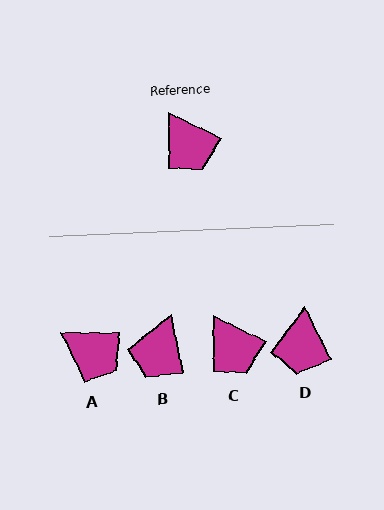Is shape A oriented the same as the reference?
No, it is off by about 24 degrees.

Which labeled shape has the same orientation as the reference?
C.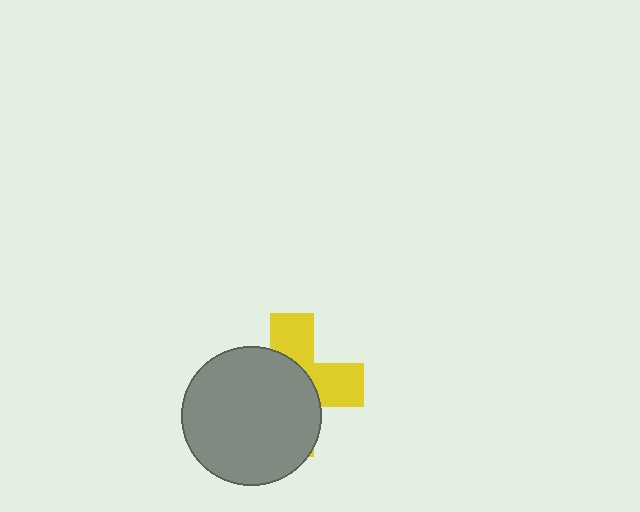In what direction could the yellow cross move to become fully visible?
The yellow cross could move toward the upper-right. That would shift it out from behind the gray circle entirely.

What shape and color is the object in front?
The object in front is a gray circle.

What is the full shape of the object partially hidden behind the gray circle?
The partially hidden object is a yellow cross.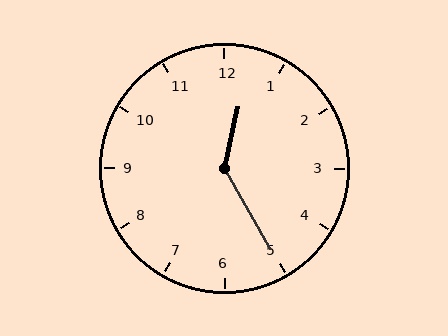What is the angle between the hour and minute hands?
Approximately 138 degrees.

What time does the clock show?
12:25.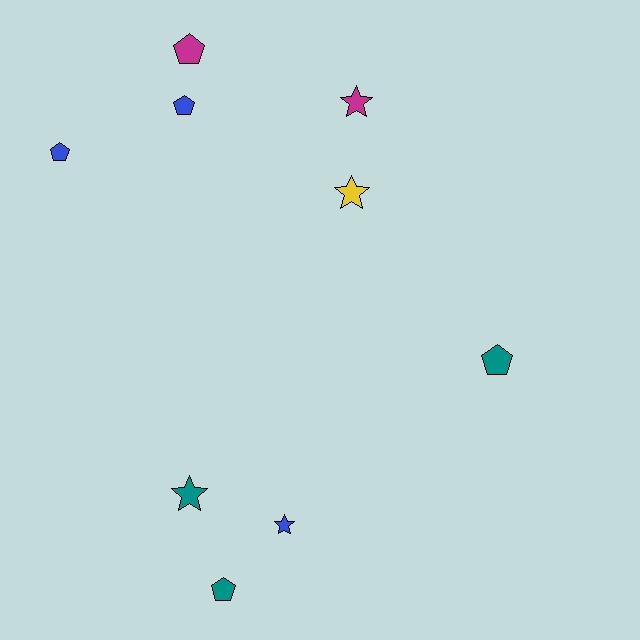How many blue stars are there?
There is 1 blue star.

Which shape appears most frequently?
Pentagon, with 5 objects.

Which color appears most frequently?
Blue, with 3 objects.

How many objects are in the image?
There are 9 objects.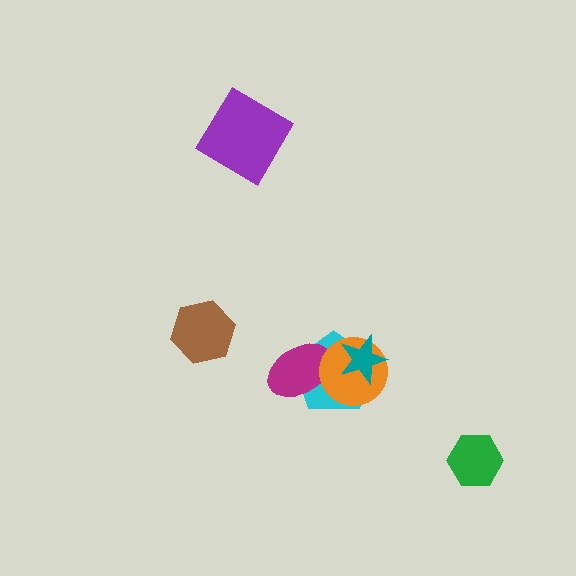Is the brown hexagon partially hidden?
No, no other shape covers it.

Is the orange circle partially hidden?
Yes, it is partially covered by another shape.